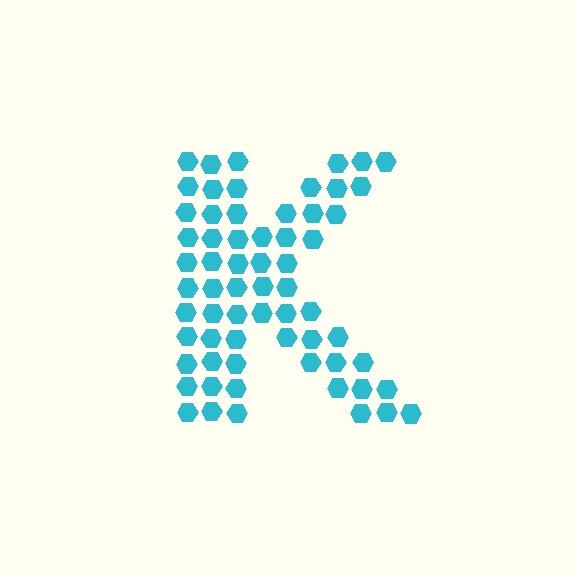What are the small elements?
The small elements are hexagons.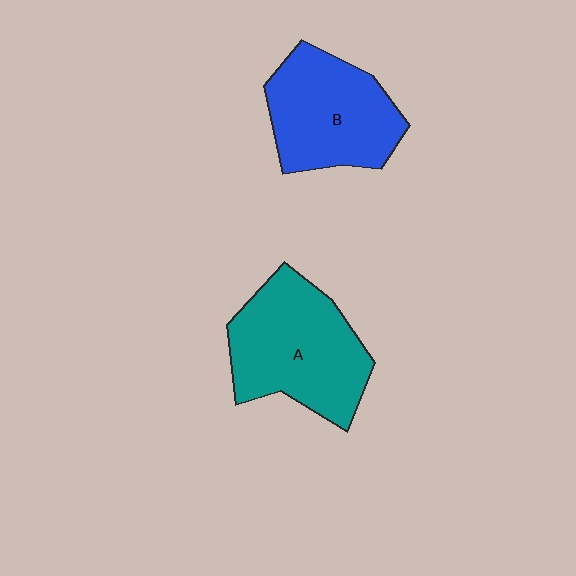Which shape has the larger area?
Shape A (teal).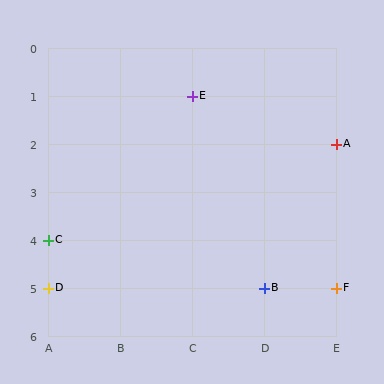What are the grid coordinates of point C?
Point C is at grid coordinates (A, 4).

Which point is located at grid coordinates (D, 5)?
Point B is at (D, 5).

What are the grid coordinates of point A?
Point A is at grid coordinates (E, 2).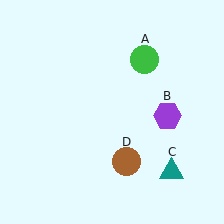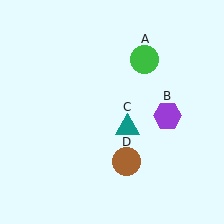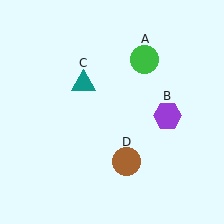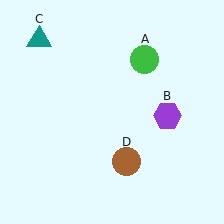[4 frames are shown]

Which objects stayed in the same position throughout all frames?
Green circle (object A) and purple hexagon (object B) and brown circle (object D) remained stationary.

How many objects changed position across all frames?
1 object changed position: teal triangle (object C).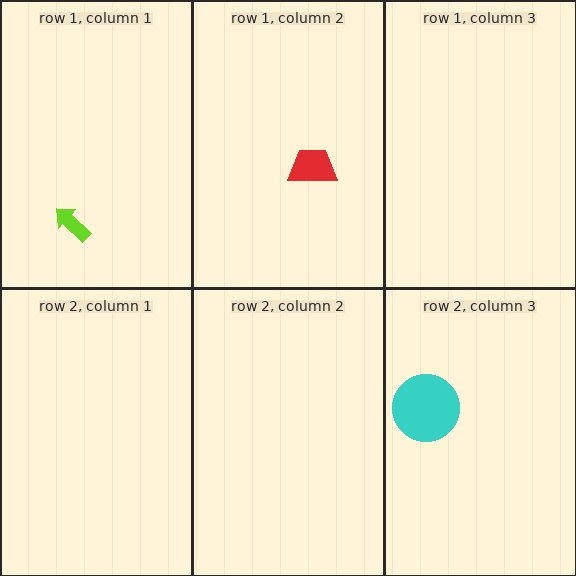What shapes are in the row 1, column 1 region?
The lime arrow.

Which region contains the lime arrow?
The row 1, column 1 region.